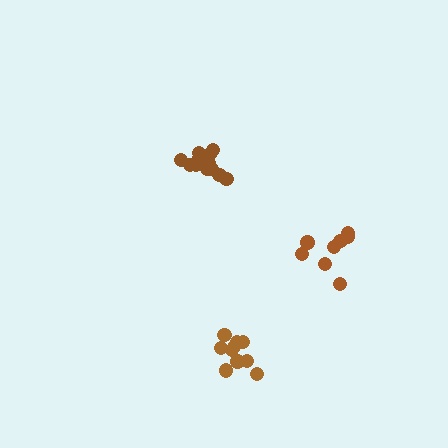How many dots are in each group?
Group 1: 10 dots, Group 2: 12 dots, Group 3: 8 dots (30 total).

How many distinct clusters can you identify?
There are 3 distinct clusters.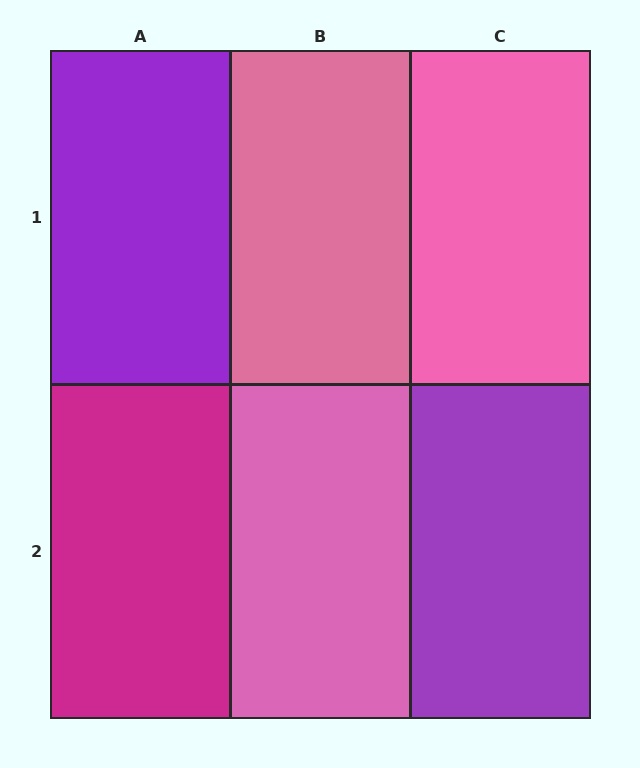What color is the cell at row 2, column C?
Purple.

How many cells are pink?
3 cells are pink.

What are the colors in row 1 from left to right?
Purple, pink, pink.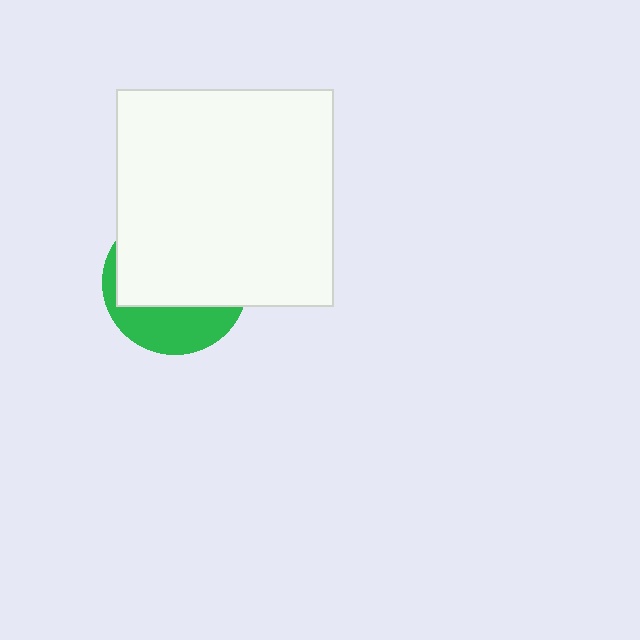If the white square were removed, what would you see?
You would see the complete green circle.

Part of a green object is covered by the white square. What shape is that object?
It is a circle.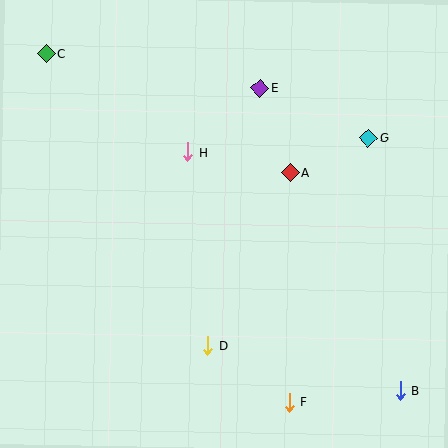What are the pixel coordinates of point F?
Point F is at (289, 402).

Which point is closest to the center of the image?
Point H at (188, 152) is closest to the center.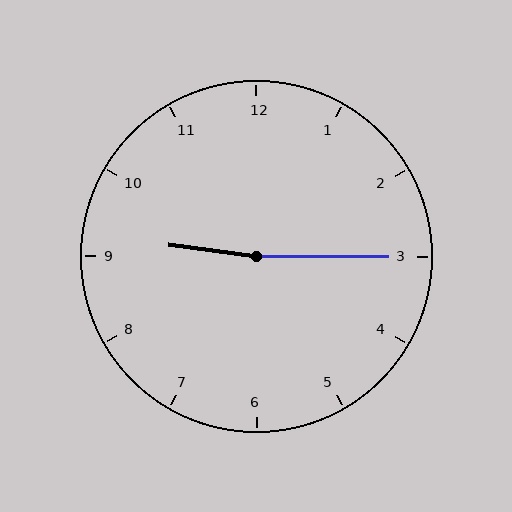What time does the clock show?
9:15.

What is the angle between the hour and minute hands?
Approximately 172 degrees.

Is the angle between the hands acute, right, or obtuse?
It is obtuse.